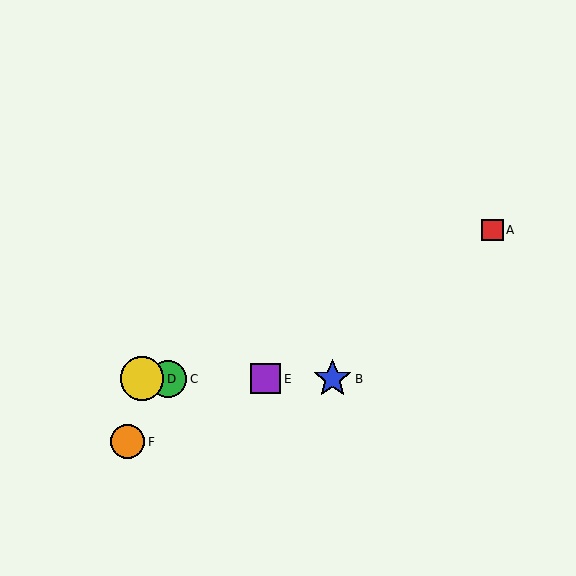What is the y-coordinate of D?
Object D is at y≈379.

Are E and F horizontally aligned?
No, E is at y≈379 and F is at y≈442.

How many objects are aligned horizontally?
4 objects (B, C, D, E) are aligned horizontally.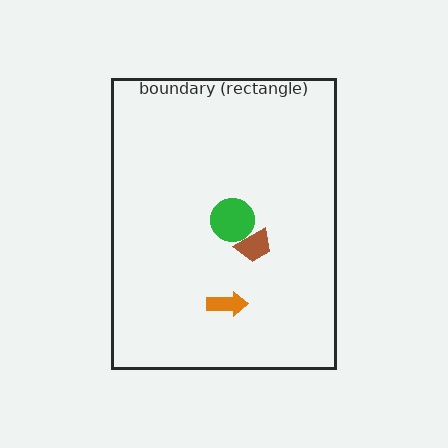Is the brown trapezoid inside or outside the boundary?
Inside.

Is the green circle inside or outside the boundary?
Inside.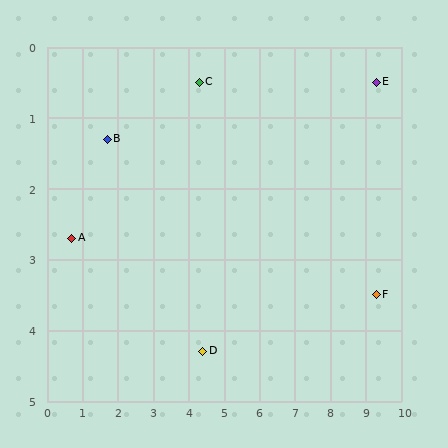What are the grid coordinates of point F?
Point F is at approximately (9.3, 3.5).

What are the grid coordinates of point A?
Point A is at approximately (0.7, 2.7).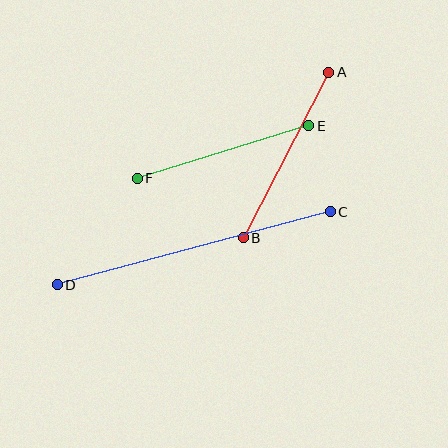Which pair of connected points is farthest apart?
Points C and D are farthest apart.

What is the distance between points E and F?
The distance is approximately 179 pixels.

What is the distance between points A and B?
The distance is approximately 186 pixels.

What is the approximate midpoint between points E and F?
The midpoint is at approximately (223, 152) pixels.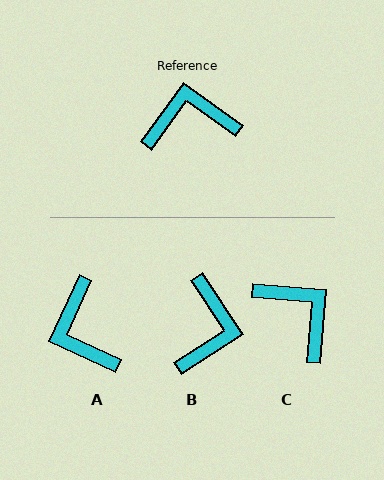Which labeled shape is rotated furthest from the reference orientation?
B, about 111 degrees away.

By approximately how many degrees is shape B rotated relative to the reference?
Approximately 111 degrees clockwise.